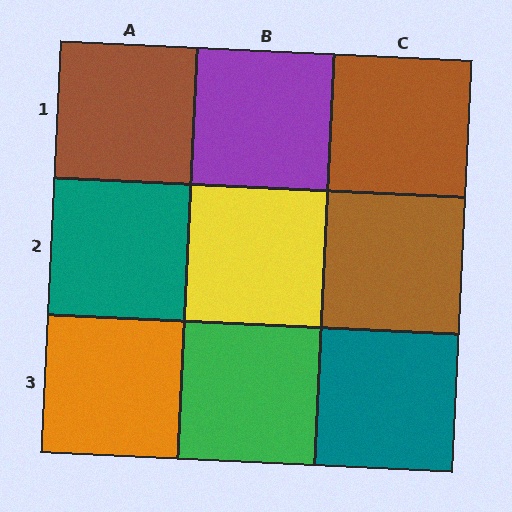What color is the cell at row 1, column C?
Brown.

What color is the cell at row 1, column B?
Purple.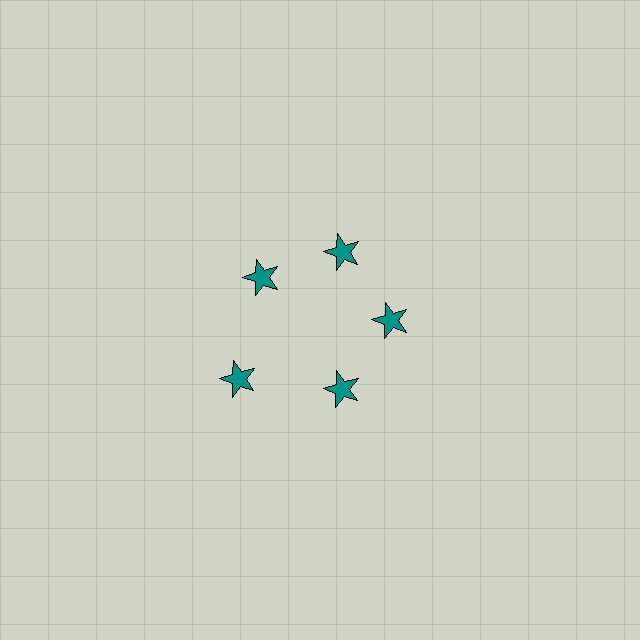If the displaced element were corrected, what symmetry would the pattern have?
It would have 5-fold rotational symmetry — the pattern would map onto itself every 72 degrees.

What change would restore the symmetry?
The symmetry would be restored by moving it inward, back onto the ring so that all 5 stars sit at equal angles and equal distance from the center.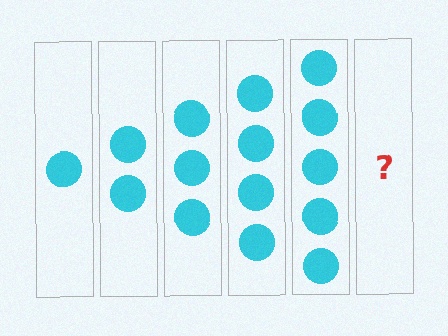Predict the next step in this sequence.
The next step is 6 circles.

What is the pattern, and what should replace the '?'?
The pattern is that each step adds one more circle. The '?' should be 6 circles.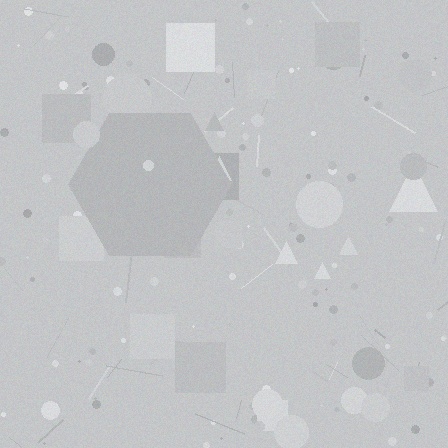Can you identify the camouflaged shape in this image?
The camouflaged shape is a hexagon.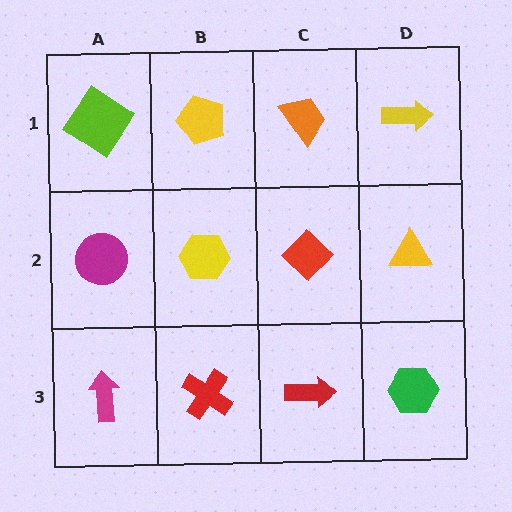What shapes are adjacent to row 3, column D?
A yellow triangle (row 2, column D), a red arrow (row 3, column C).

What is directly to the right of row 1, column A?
A yellow pentagon.